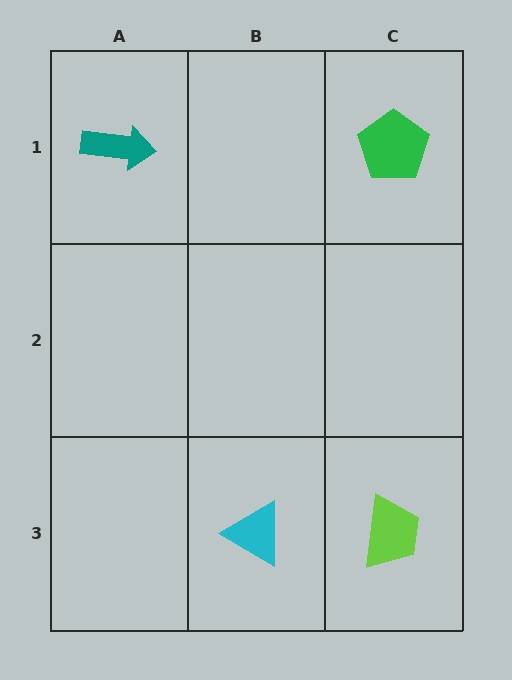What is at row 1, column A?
A teal arrow.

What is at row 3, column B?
A cyan triangle.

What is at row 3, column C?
A lime trapezoid.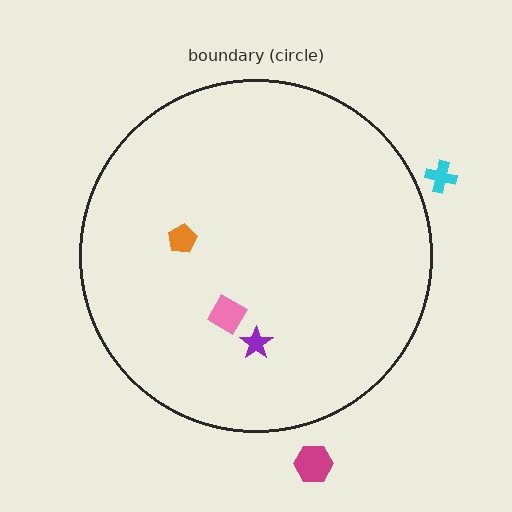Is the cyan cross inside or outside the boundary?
Outside.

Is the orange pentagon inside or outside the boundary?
Inside.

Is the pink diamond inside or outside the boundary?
Inside.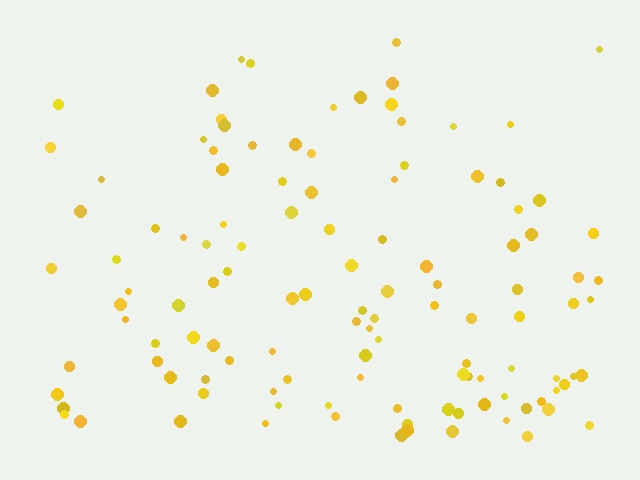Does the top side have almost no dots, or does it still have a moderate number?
Still a moderate number, just noticeably fewer than the bottom.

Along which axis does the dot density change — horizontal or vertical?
Vertical.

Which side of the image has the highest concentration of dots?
The bottom.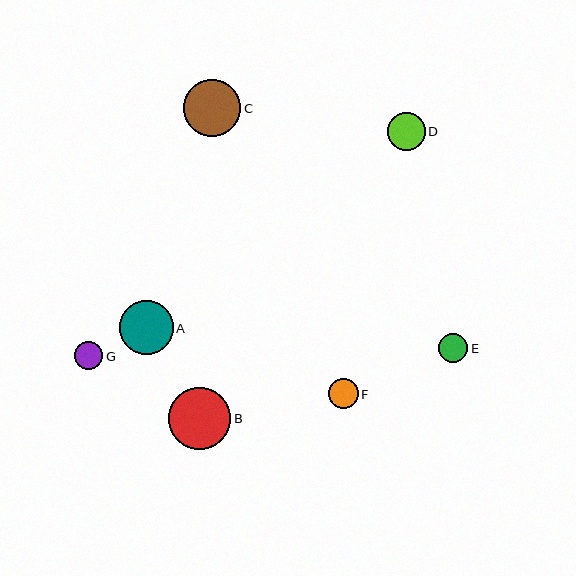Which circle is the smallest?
Circle G is the smallest with a size of approximately 28 pixels.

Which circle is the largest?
Circle B is the largest with a size of approximately 62 pixels.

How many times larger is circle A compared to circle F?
Circle A is approximately 1.8 times the size of circle F.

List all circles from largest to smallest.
From largest to smallest: B, C, A, D, F, E, G.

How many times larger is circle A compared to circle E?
Circle A is approximately 1.8 times the size of circle E.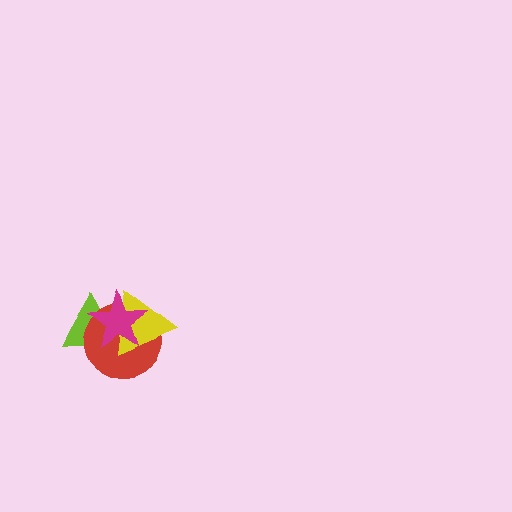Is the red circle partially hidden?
Yes, it is partially covered by another shape.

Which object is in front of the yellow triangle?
The magenta star is in front of the yellow triangle.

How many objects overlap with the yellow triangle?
3 objects overlap with the yellow triangle.